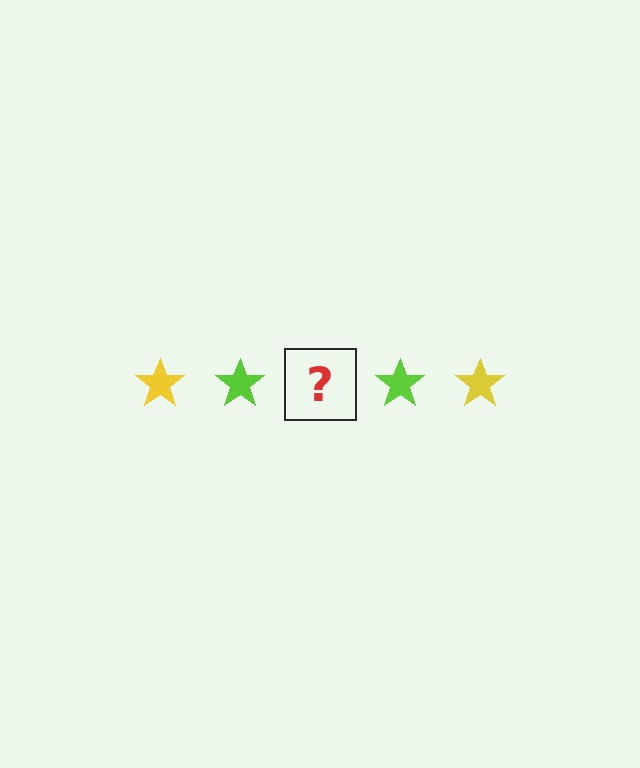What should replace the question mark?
The question mark should be replaced with a yellow star.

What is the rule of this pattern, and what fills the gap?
The rule is that the pattern cycles through yellow, lime stars. The gap should be filled with a yellow star.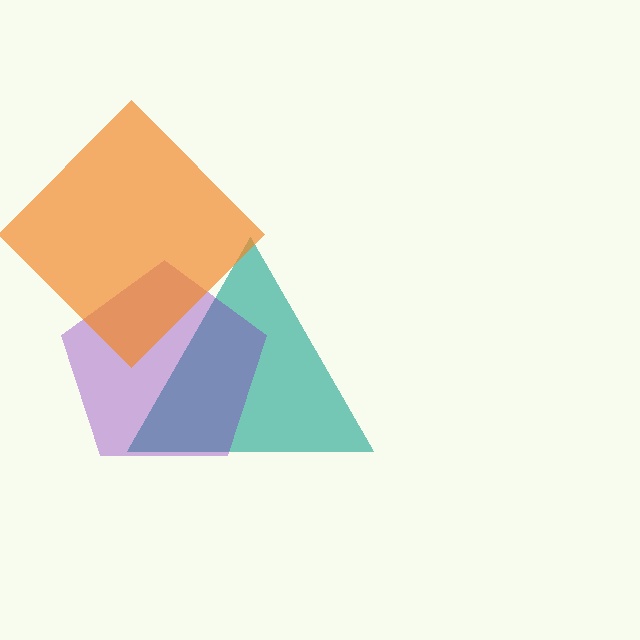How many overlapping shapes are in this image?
There are 3 overlapping shapes in the image.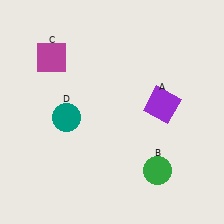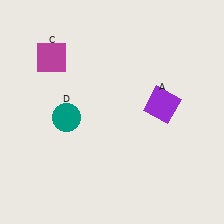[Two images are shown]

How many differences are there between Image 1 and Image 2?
There is 1 difference between the two images.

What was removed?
The green circle (B) was removed in Image 2.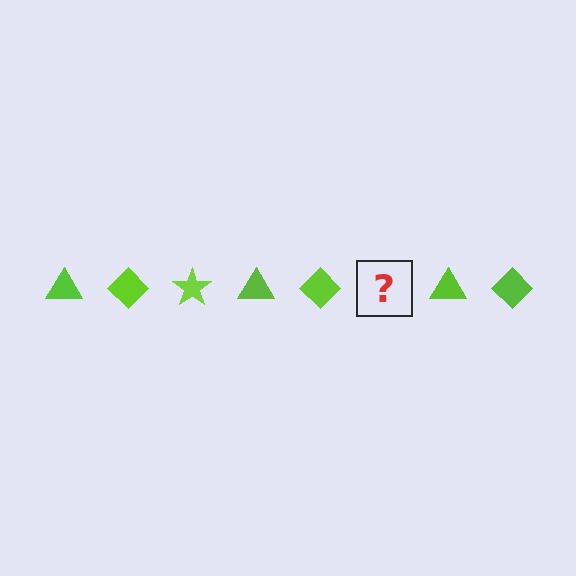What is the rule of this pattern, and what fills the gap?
The rule is that the pattern cycles through triangle, diamond, star shapes in lime. The gap should be filled with a lime star.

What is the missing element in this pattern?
The missing element is a lime star.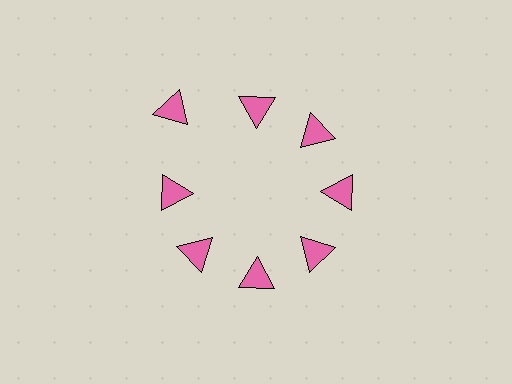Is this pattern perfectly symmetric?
No. The 8 pink triangles are arranged in a ring, but one element near the 10 o'clock position is pushed outward from the center, breaking the 8-fold rotational symmetry.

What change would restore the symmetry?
The symmetry would be restored by moving it inward, back onto the ring so that all 8 triangles sit at equal angles and equal distance from the center.